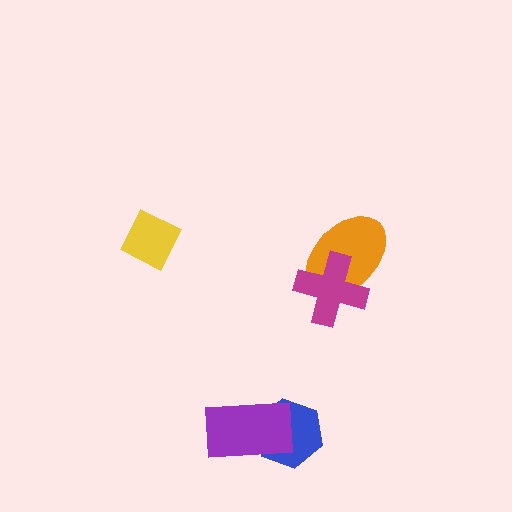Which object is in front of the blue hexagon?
The purple rectangle is in front of the blue hexagon.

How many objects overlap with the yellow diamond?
0 objects overlap with the yellow diamond.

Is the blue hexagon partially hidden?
Yes, it is partially covered by another shape.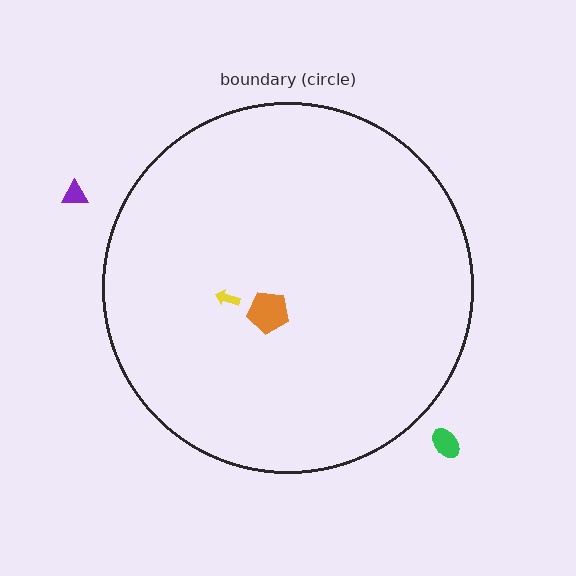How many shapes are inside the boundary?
2 inside, 2 outside.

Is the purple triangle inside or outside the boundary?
Outside.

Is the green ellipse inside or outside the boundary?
Outside.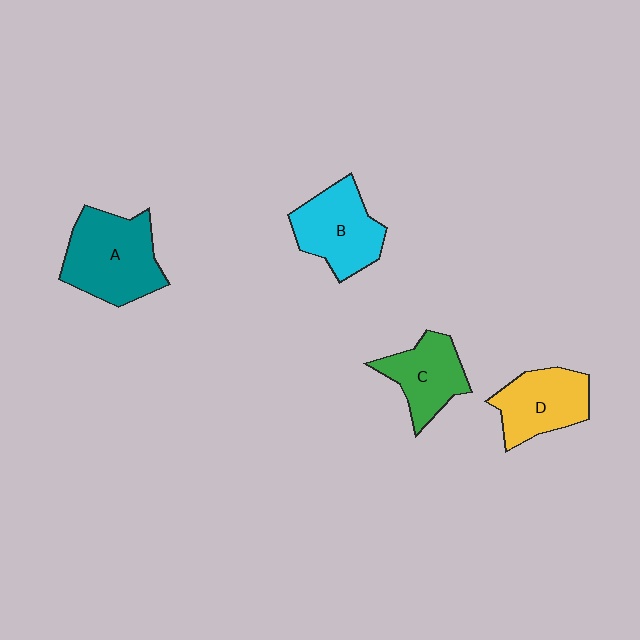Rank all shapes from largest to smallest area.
From largest to smallest: A (teal), B (cyan), D (yellow), C (green).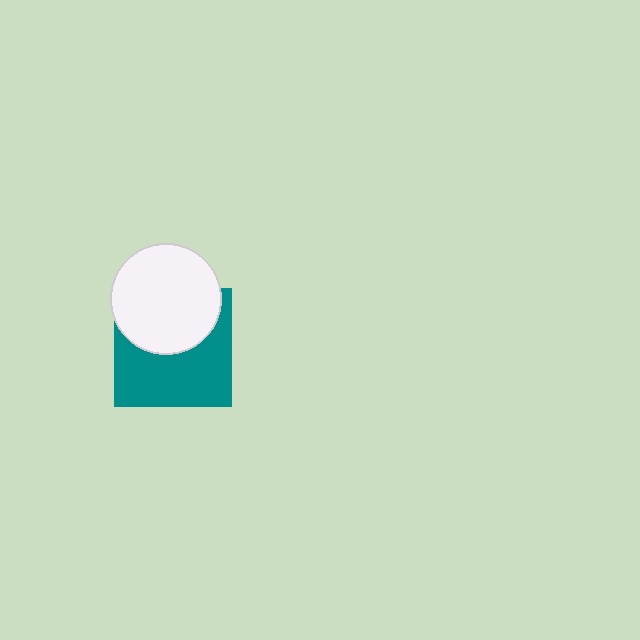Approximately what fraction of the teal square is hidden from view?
Roughly 43% of the teal square is hidden behind the white circle.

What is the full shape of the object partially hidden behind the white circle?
The partially hidden object is a teal square.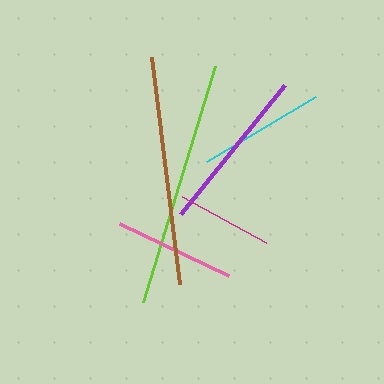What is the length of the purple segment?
The purple segment is approximately 166 pixels long.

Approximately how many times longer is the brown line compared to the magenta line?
The brown line is approximately 2.4 times the length of the magenta line.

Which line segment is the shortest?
The magenta line is the shortest at approximately 95 pixels.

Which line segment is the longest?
The lime line is the longest at approximately 247 pixels.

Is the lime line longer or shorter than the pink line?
The lime line is longer than the pink line.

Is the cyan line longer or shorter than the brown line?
The brown line is longer than the cyan line.